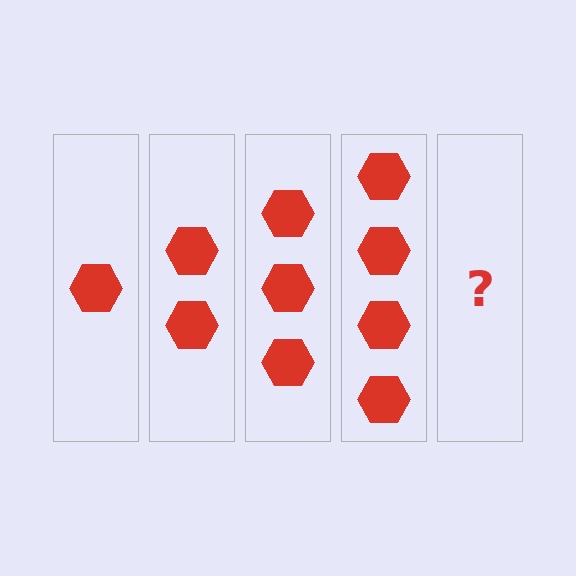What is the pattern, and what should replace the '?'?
The pattern is that each step adds one more hexagon. The '?' should be 5 hexagons.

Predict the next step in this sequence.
The next step is 5 hexagons.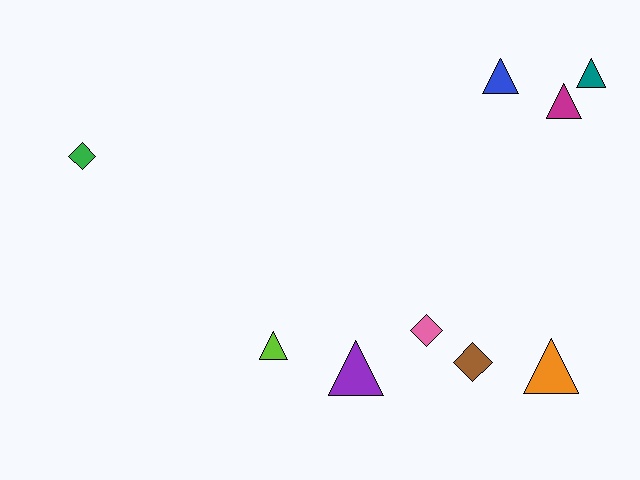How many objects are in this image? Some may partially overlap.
There are 9 objects.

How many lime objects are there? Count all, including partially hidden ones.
There is 1 lime object.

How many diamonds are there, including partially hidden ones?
There are 3 diamonds.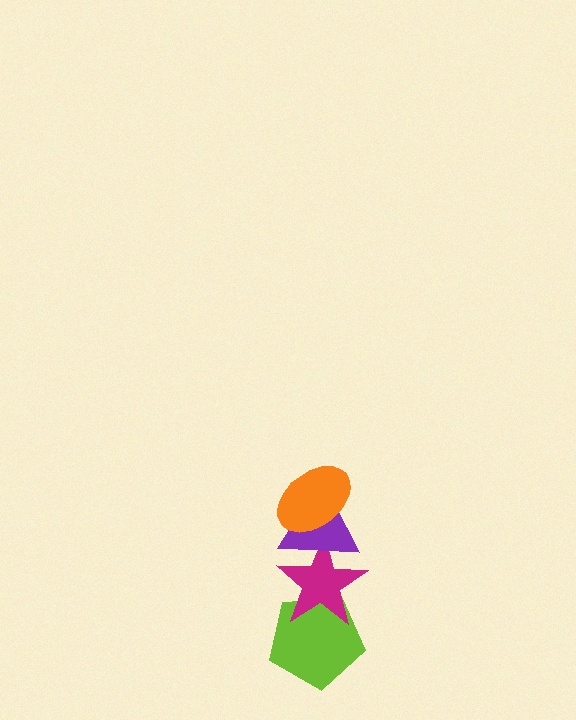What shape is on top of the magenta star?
The purple triangle is on top of the magenta star.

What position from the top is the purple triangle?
The purple triangle is 2nd from the top.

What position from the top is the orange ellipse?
The orange ellipse is 1st from the top.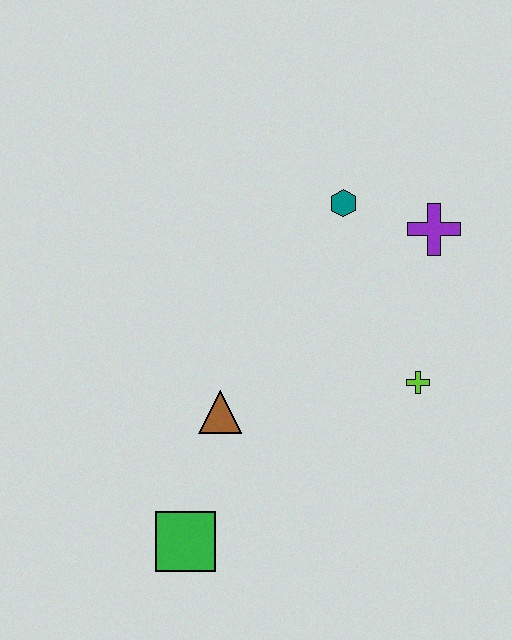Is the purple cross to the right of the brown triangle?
Yes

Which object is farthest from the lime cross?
The green square is farthest from the lime cross.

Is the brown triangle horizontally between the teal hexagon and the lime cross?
No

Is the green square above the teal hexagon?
No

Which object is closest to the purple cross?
The teal hexagon is closest to the purple cross.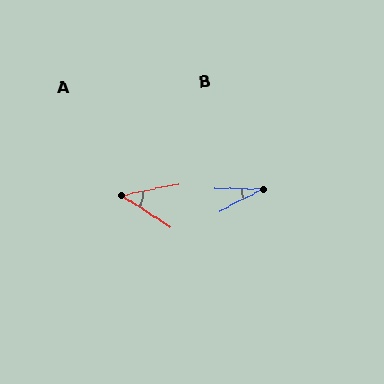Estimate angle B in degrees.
Approximately 27 degrees.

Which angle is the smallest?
B, at approximately 27 degrees.